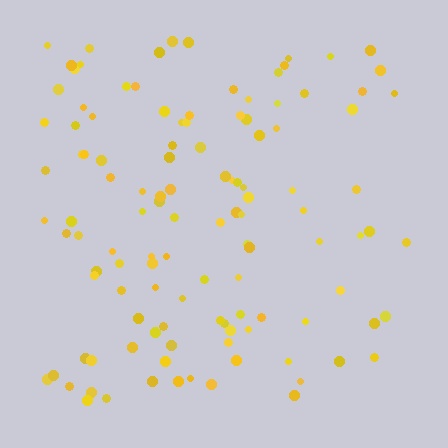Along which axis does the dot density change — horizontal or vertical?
Horizontal.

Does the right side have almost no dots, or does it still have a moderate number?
Still a moderate number, just noticeably fewer than the left.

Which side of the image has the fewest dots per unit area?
The right.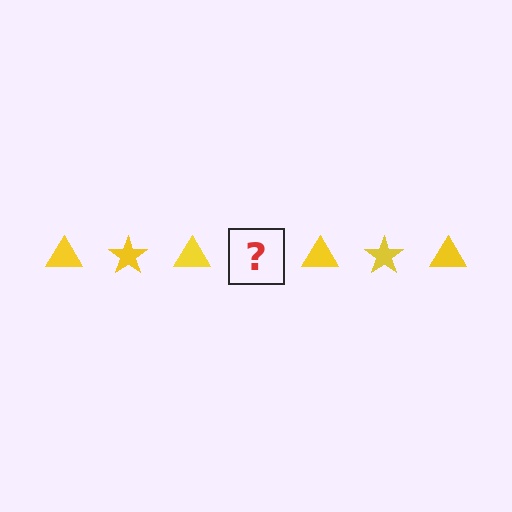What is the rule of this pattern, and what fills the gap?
The rule is that the pattern cycles through triangle, star shapes in yellow. The gap should be filled with a yellow star.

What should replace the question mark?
The question mark should be replaced with a yellow star.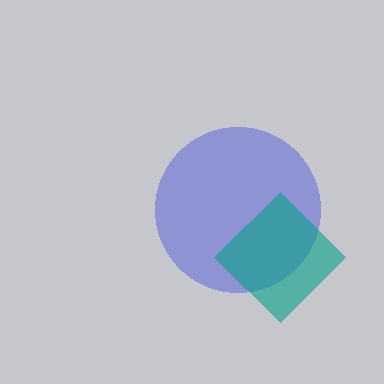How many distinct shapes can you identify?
There are 2 distinct shapes: a blue circle, a teal diamond.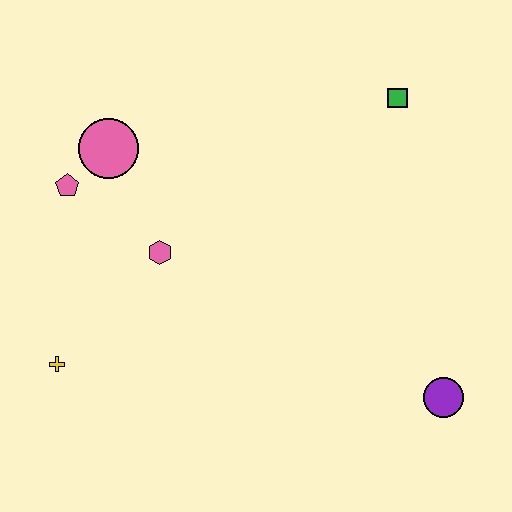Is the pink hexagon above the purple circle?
Yes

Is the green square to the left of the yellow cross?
No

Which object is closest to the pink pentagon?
The pink circle is closest to the pink pentagon.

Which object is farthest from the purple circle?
The pink pentagon is farthest from the purple circle.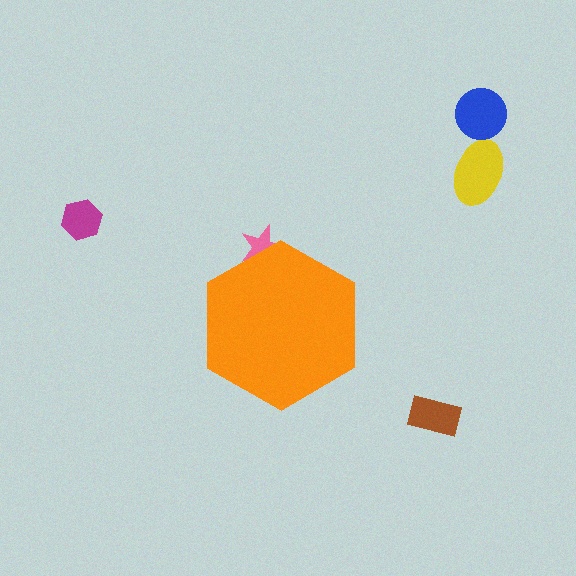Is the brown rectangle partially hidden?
No, the brown rectangle is fully visible.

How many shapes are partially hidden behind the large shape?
1 shape is partially hidden.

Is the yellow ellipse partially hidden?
No, the yellow ellipse is fully visible.